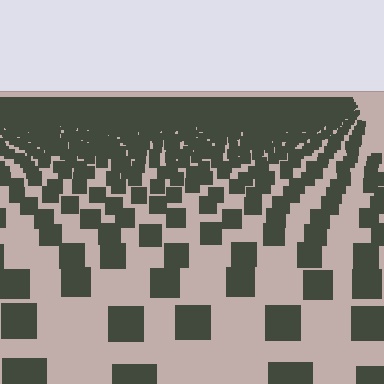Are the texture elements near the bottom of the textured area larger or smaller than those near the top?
Larger. Near the bottom, elements are closer to the viewer and appear at a bigger on-screen size.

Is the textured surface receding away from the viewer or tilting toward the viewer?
The surface is receding away from the viewer. Texture elements get smaller and denser toward the top.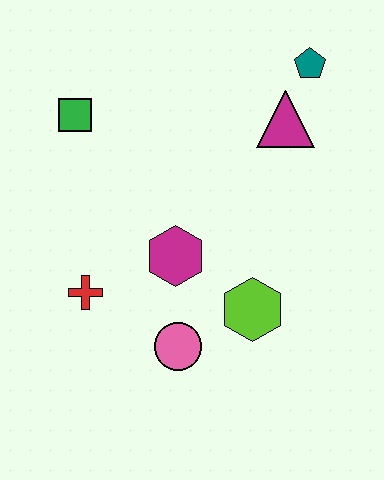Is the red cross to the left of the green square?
No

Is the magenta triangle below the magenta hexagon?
No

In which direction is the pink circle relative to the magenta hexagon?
The pink circle is below the magenta hexagon.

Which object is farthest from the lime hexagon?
The green square is farthest from the lime hexagon.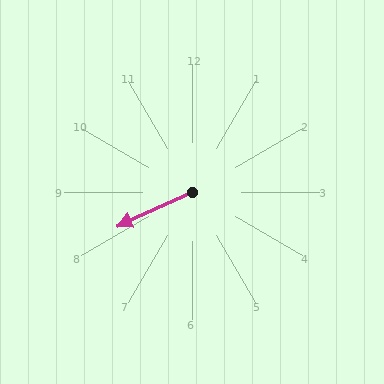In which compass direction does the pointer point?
Southwest.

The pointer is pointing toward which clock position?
Roughly 8 o'clock.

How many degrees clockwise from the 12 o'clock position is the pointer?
Approximately 245 degrees.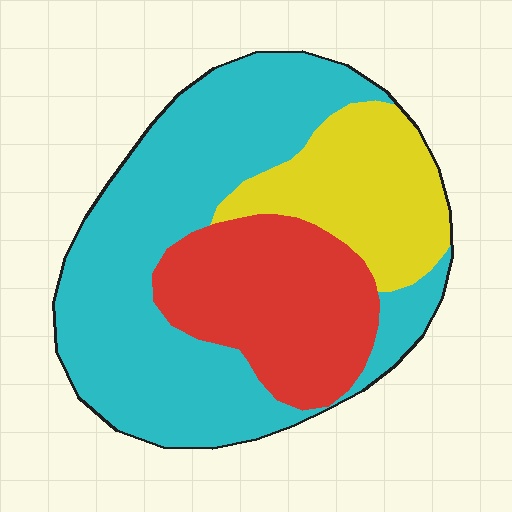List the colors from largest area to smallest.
From largest to smallest: cyan, red, yellow.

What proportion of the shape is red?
Red takes up about one quarter (1/4) of the shape.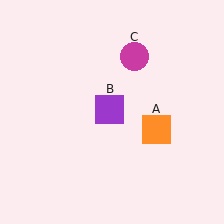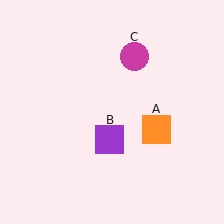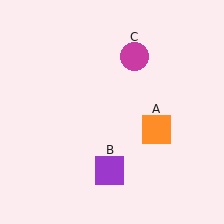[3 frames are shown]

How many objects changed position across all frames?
1 object changed position: purple square (object B).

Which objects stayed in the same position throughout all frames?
Orange square (object A) and magenta circle (object C) remained stationary.